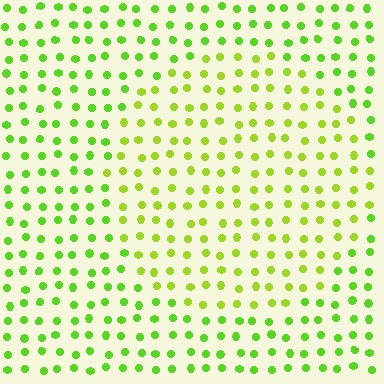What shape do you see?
I see a circle.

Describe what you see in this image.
The image is filled with small lime elements in a uniform arrangement. A circle-shaped region is visible where the elements are tinted to a slightly different hue, forming a subtle color boundary.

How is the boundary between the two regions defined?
The boundary is defined purely by a slight shift in hue (about 23 degrees). Spacing, size, and orientation are identical on both sides.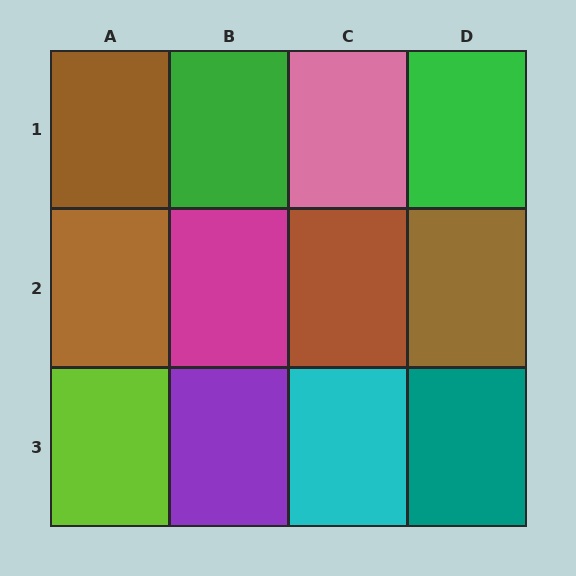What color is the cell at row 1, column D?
Green.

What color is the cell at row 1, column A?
Brown.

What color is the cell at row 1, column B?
Green.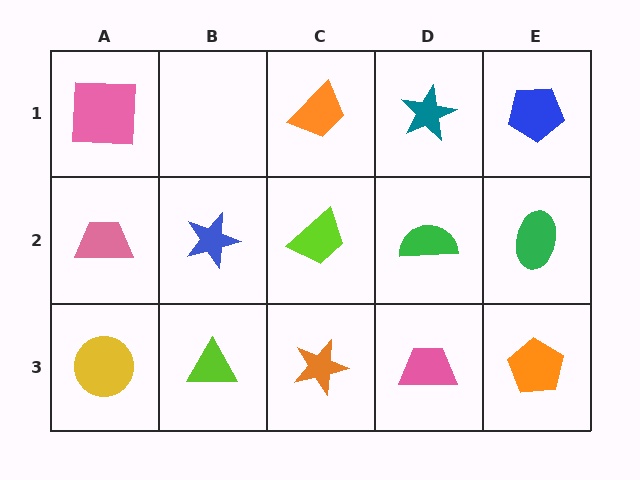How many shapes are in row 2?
5 shapes.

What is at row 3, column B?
A lime triangle.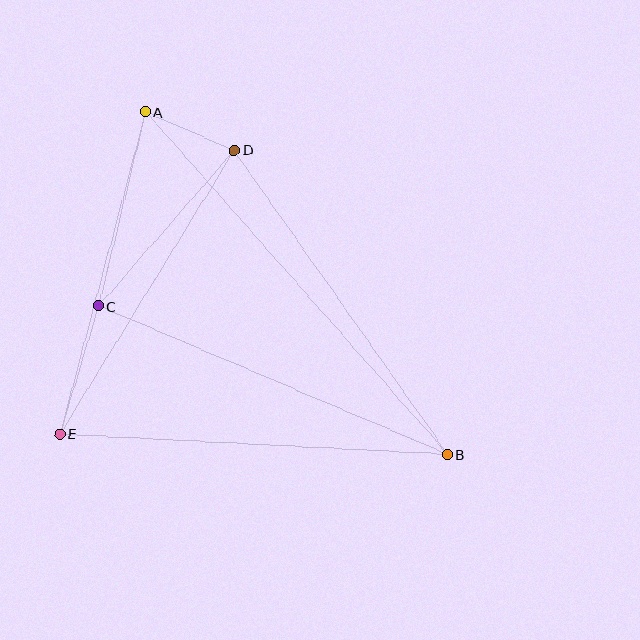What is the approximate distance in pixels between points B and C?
The distance between B and C is approximately 379 pixels.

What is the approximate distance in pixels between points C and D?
The distance between C and D is approximately 207 pixels.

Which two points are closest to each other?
Points A and D are closest to each other.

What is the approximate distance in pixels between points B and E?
The distance between B and E is approximately 388 pixels.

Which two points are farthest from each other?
Points A and B are farthest from each other.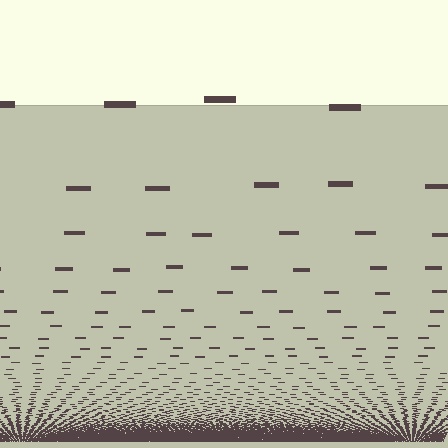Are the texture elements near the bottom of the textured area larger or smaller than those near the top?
Smaller. The gradient is inverted — elements near the bottom are smaller and denser.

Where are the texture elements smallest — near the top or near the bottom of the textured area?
Near the bottom.